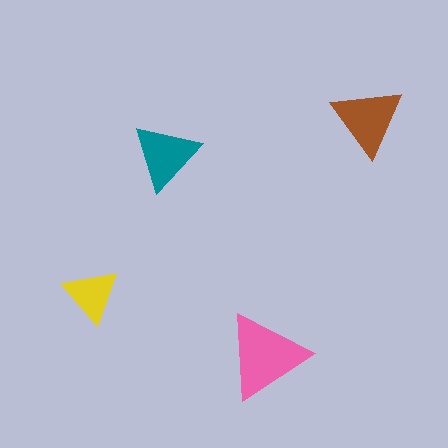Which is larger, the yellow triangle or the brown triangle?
The brown one.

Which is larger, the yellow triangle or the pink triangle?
The pink one.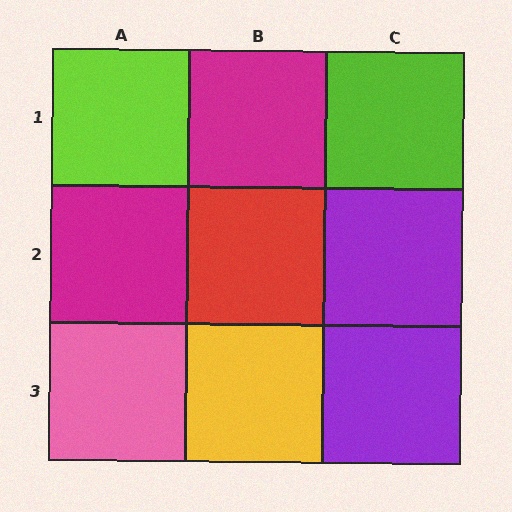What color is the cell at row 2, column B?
Red.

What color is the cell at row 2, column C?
Purple.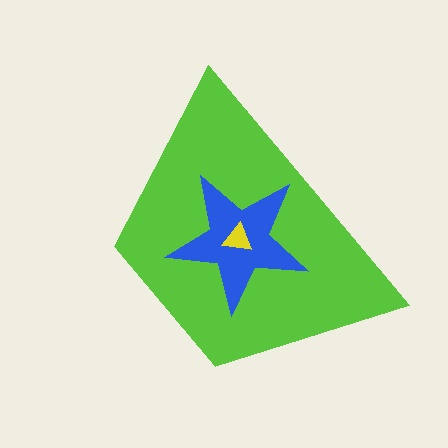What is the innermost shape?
The yellow triangle.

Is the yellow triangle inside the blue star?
Yes.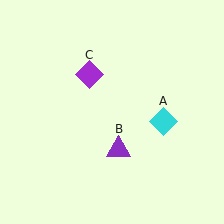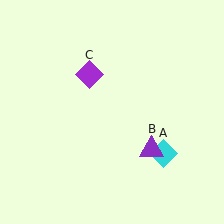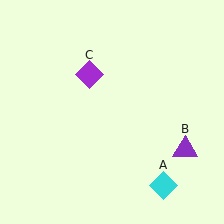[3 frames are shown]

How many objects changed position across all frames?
2 objects changed position: cyan diamond (object A), purple triangle (object B).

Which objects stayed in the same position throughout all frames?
Purple diamond (object C) remained stationary.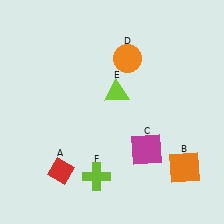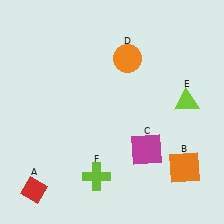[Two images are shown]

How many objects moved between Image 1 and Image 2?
2 objects moved between the two images.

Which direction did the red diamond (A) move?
The red diamond (A) moved left.